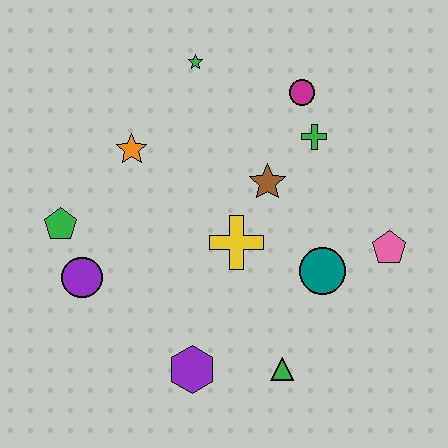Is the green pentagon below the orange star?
Yes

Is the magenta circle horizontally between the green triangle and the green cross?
Yes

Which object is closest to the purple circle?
The green pentagon is closest to the purple circle.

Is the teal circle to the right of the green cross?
Yes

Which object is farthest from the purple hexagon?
The green star is farthest from the purple hexagon.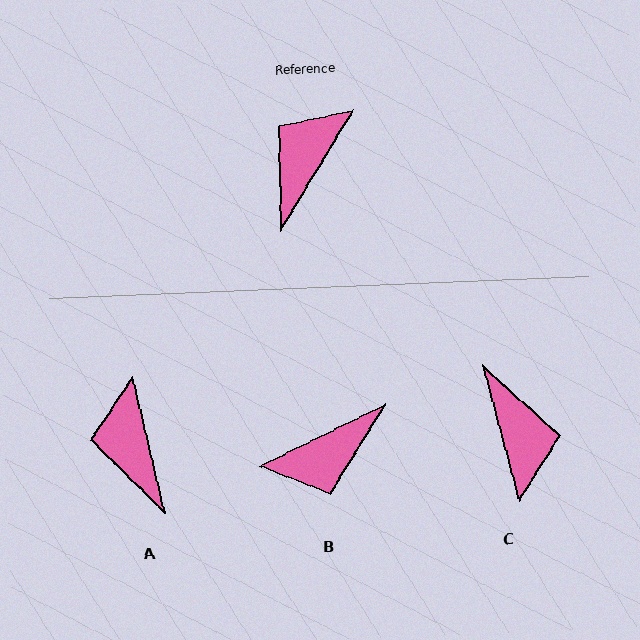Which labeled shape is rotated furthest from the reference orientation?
B, about 147 degrees away.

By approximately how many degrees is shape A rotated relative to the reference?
Approximately 44 degrees counter-clockwise.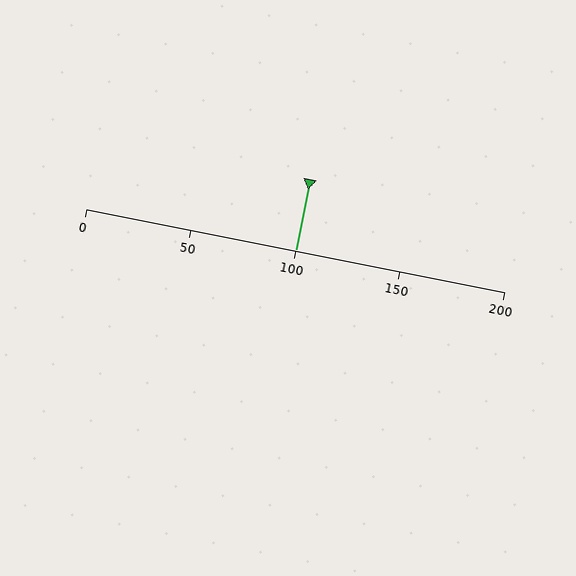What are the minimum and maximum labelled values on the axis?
The axis runs from 0 to 200.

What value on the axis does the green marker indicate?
The marker indicates approximately 100.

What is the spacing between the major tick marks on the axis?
The major ticks are spaced 50 apart.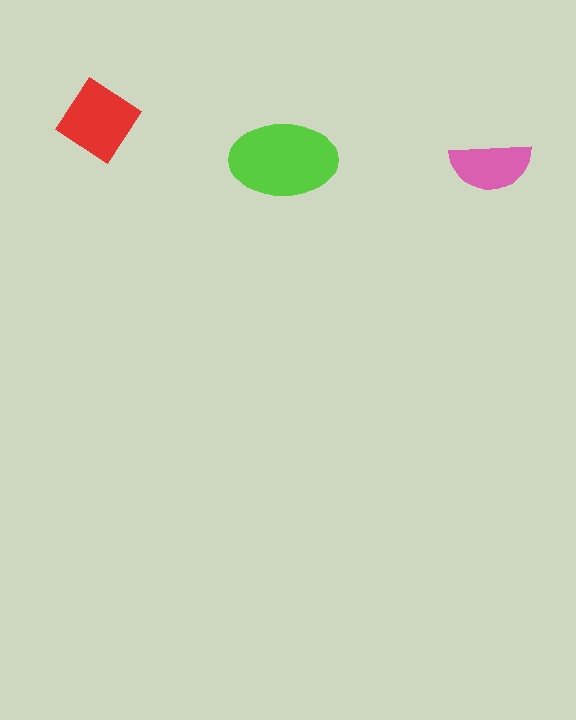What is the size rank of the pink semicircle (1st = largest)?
3rd.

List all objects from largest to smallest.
The lime ellipse, the red diamond, the pink semicircle.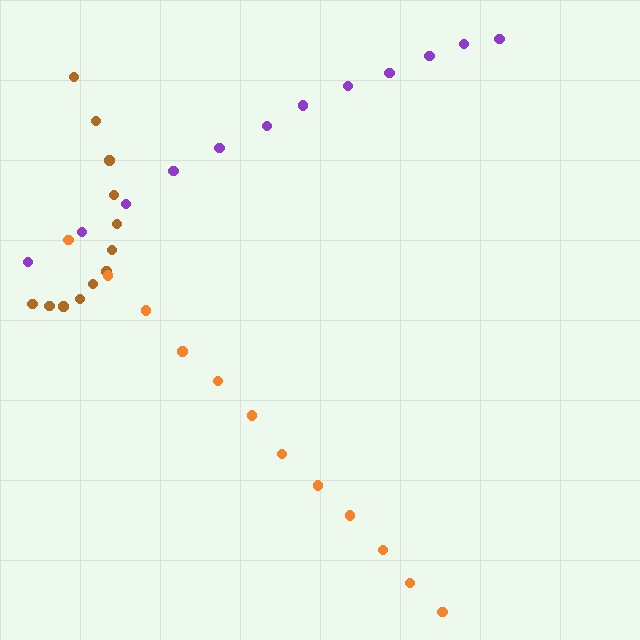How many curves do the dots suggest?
There are 3 distinct paths.